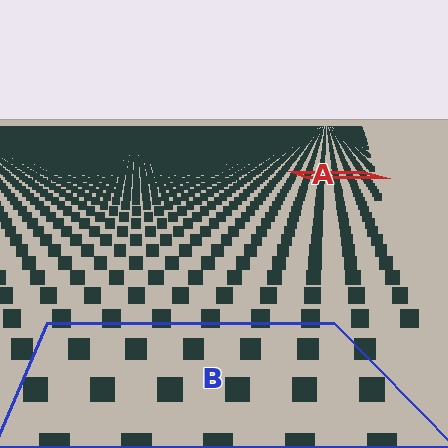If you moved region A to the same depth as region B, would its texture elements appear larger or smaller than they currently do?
They would appear larger. At a closer depth, the same texture elements are projected at a bigger on-screen size.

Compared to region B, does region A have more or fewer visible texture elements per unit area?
Region A has more texture elements per unit area — they are packed more densely because it is farther away.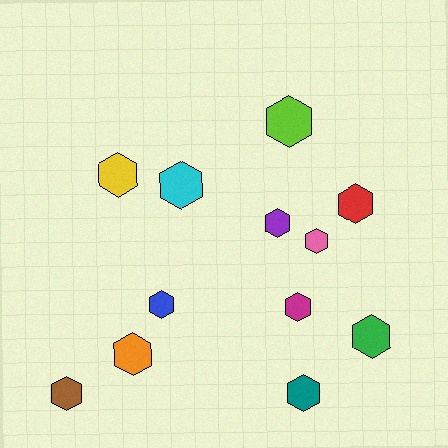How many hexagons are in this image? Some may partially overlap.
There are 12 hexagons.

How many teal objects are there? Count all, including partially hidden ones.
There is 1 teal object.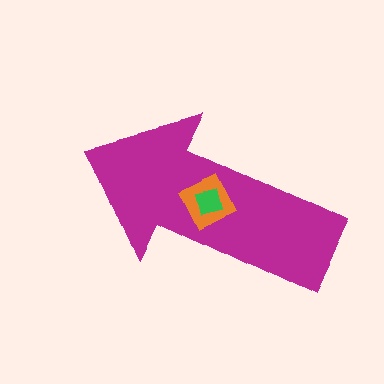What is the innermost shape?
The green square.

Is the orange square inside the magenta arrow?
Yes.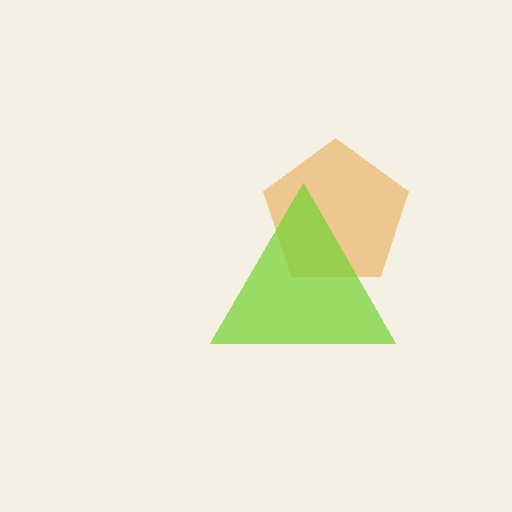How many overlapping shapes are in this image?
There are 2 overlapping shapes in the image.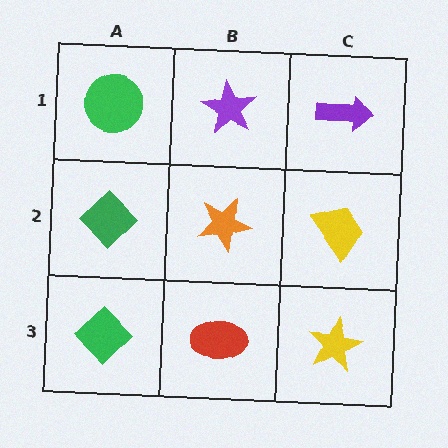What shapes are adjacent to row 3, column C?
A yellow trapezoid (row 2, column C), a red ellipse (row 3, column B).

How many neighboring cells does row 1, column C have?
2.